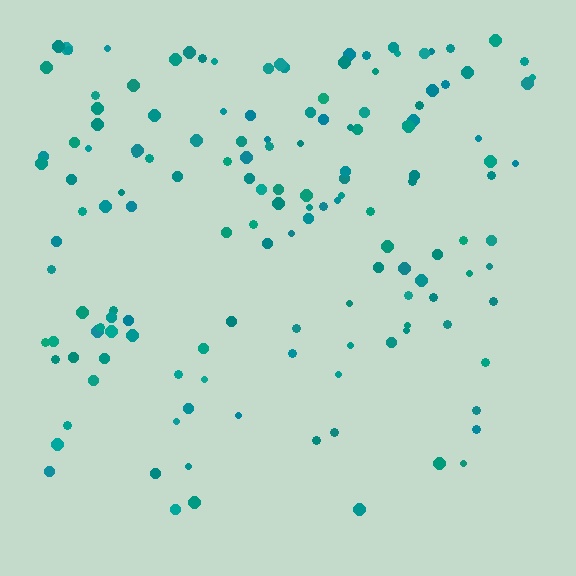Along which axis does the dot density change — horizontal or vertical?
Vertical.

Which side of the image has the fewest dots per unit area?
The bottom.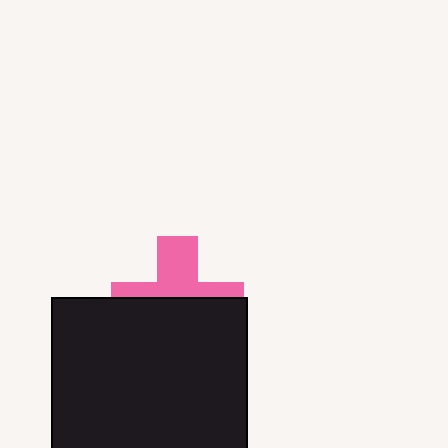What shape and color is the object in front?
The object in front is a black rectangle.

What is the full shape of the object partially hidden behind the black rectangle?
The partially hidden object is a pink cross.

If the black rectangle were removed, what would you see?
You would see the complete pink cross.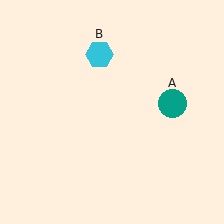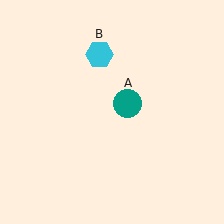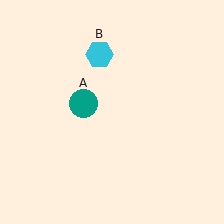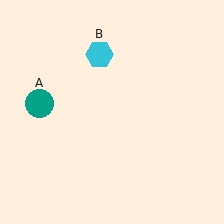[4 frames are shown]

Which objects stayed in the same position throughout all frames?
Cyan hexagon (object B) remained stationary.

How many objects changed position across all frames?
1 object changed position: teal circle (object A).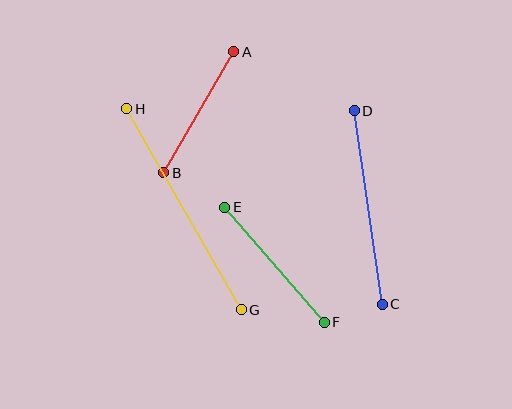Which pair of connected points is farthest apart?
Points G and H are farthest apart.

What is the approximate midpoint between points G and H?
The midpoint is at approximately (184, 209) pixels.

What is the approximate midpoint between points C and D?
The midpoint is at approximately (368, 208) pixels.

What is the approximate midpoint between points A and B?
The midpoint is at approximately (199, 112) pixels.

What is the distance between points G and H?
The distance is approximately 231 pixels.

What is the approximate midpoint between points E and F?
The midpoint is at approximately (275, 265) pixels.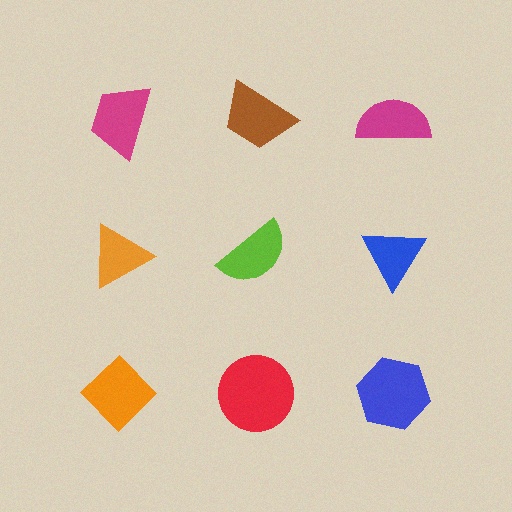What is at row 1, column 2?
A brown trapezoid.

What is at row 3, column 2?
A red circle.